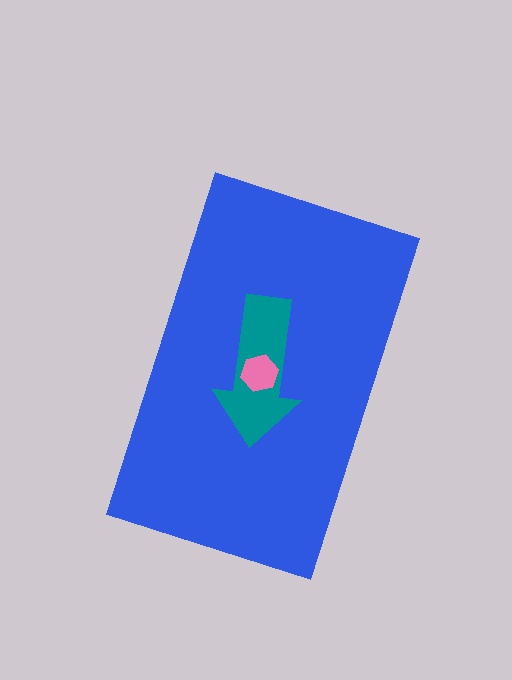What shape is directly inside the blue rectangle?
The teal arrow.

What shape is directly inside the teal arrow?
The pink hexagon.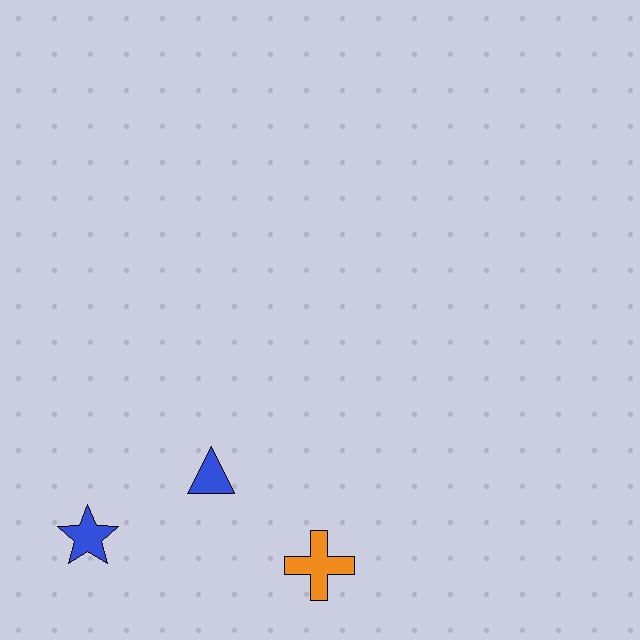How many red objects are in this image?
There are no red objects.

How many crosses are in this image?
There is 1 cross.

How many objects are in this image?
There are 3 objects.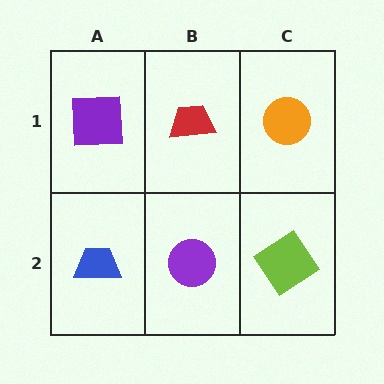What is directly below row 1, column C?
A lime diamond.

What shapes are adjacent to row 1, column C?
A lime diamond (row 2, column C), a red trapezoid (row 1, column B).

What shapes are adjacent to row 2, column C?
An orange circle (row 1, column C), a purple circle (row 2, column B).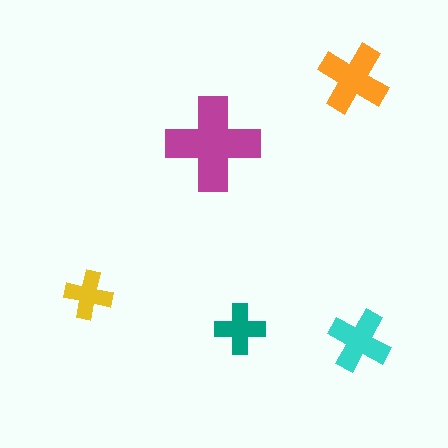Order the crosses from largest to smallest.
the magenta one, the orange one, the cyan one, the teal one, the yellow one.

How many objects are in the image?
There are 5 objects in the image.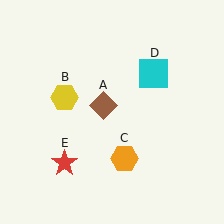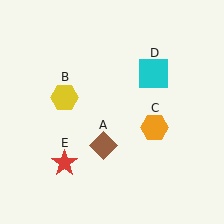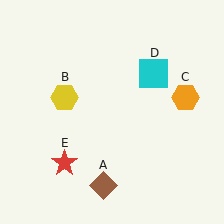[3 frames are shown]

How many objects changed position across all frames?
2 objects changed position: brown diamond (object A), orange hexagon (object C).